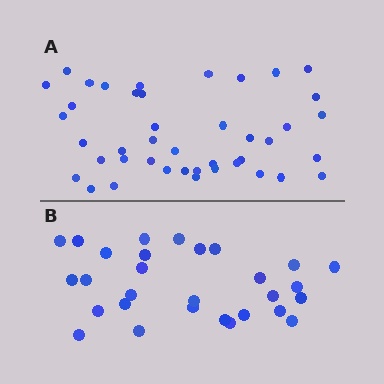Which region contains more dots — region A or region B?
Region A (the top region) has more dots.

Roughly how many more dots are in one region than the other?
Region A has approximately 15 more dots than region B.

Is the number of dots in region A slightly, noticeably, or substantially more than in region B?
Region A has noticeably more, but not dramatically so. The ratio is roughly 1.4 to 1.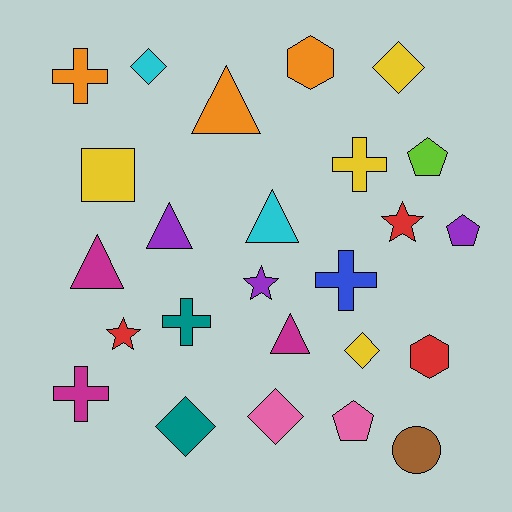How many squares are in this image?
There is 1 square.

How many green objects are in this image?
There are no green objects.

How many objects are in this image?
There are 25 objects.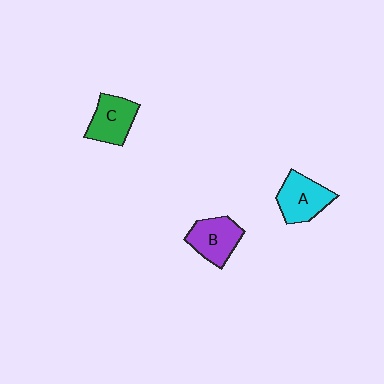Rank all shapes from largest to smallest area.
From largest to smallest: A (cyan), B (purple), C (green).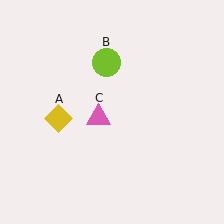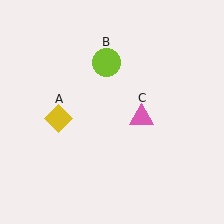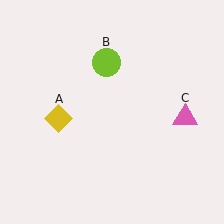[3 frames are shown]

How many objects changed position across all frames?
1 object changed position: pink triangle (object C).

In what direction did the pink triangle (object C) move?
The pink triangle (object C) moved right.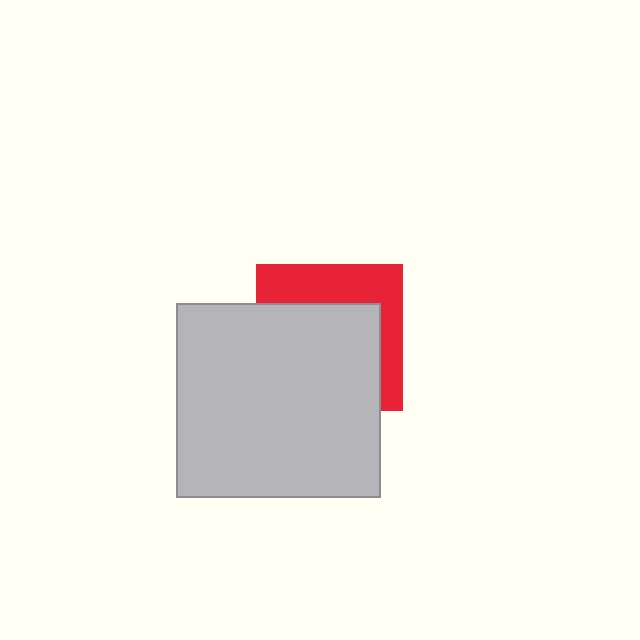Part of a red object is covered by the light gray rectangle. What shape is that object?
It is a square.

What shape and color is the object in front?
The object in front is a light gray rectangle.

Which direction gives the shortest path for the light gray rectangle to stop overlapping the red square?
Moving down gives the shortest separation.